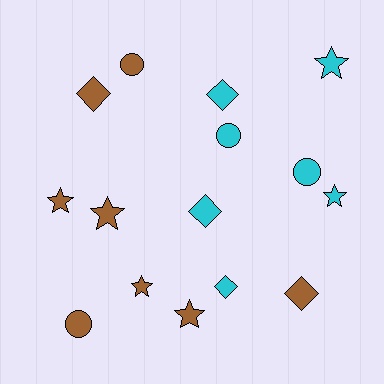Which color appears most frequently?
Brown, with 8 objects.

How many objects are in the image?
There are 15 objects.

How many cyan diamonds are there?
There are 3 cyan diamonds.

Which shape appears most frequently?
Star, with 6 objects.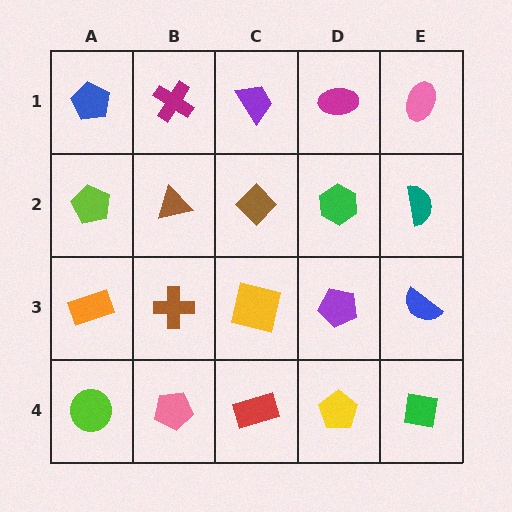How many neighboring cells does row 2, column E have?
3.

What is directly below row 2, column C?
A yellow square.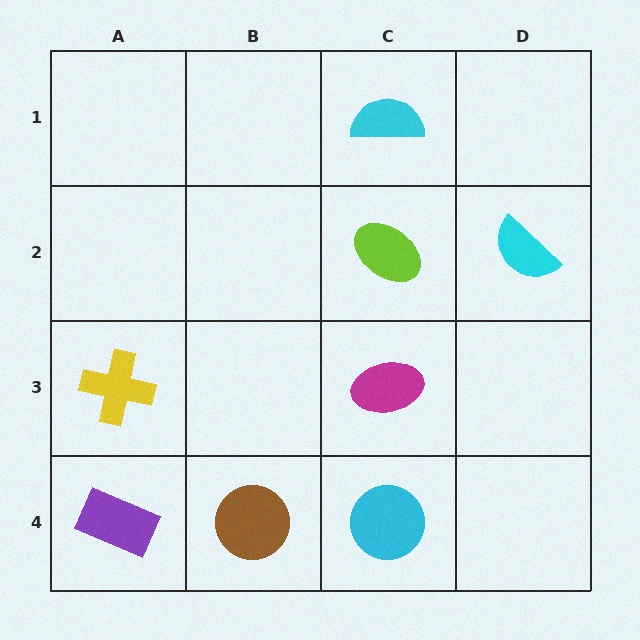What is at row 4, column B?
A brown circle.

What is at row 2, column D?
A cyan semicircle.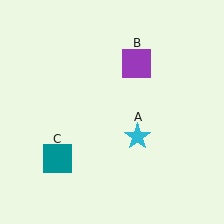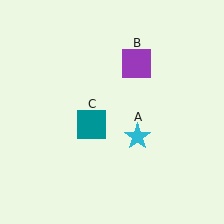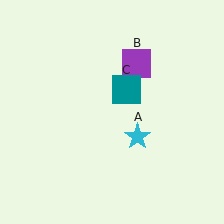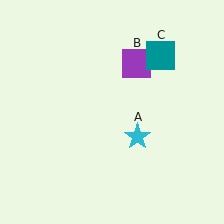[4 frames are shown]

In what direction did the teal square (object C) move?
The teal square (object C) moved up and to the right.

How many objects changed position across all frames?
1 object changed position: teal square (object C).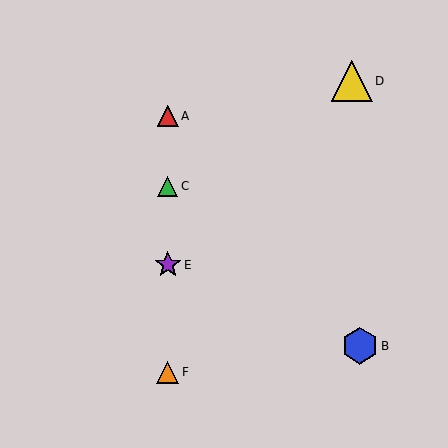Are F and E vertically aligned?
Yes, both are at x≈168.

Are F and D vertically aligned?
No, F is at x≈168 and D is at x≈352.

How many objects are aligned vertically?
4 objects (A, C, E, F) are aligned vertically.